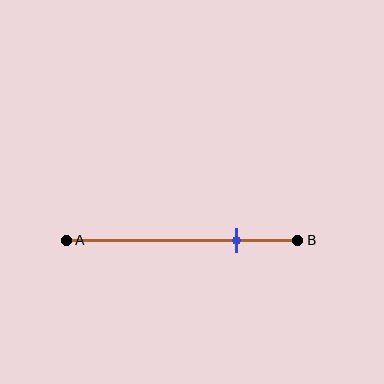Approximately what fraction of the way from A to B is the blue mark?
The blue mark is approximately 75% of the way from A to B.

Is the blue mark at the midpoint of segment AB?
No, the mark is at about 75% from A, not at the 50% midpoint.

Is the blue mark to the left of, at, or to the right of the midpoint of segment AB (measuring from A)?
The blue mark is to the right of the midpoint of segment AB.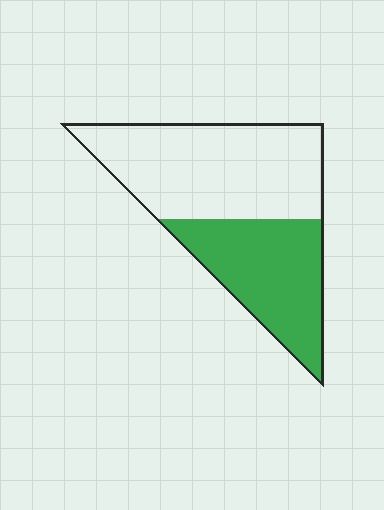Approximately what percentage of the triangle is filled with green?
Approximately 40%.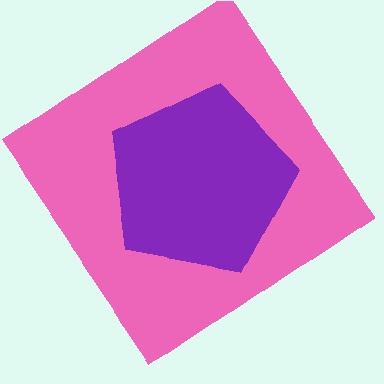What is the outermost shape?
The pink diamond.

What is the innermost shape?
The purple pentagon.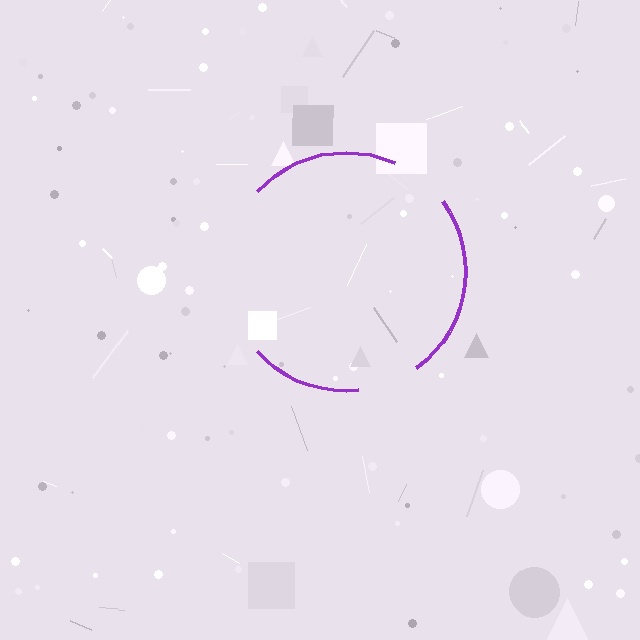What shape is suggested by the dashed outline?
The dashed outline suggests a circle.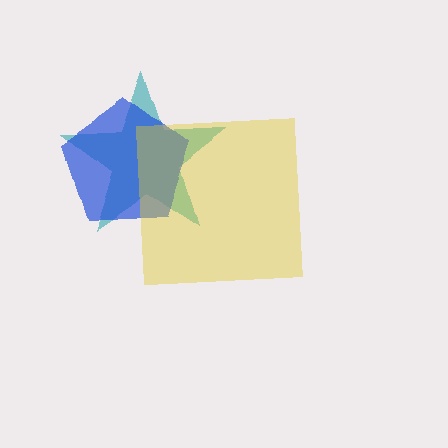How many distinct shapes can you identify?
There are 3 distinct shapes: a teal star, a blue pentagon, a yellow square.